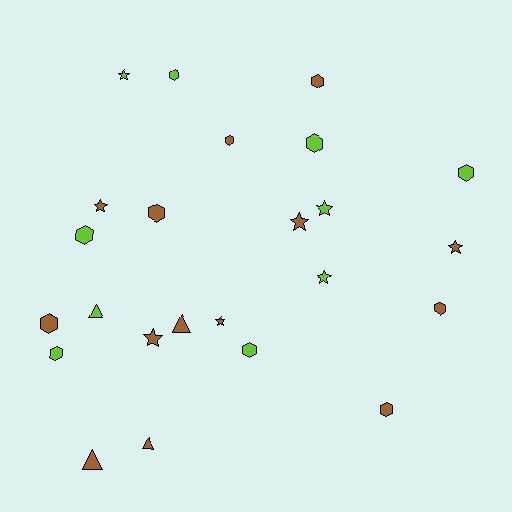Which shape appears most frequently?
Hexagon, with 12 objects.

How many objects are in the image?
There are 24 objects.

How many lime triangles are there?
There is 1 lime triangle.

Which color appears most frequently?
Brown, with 14 objects.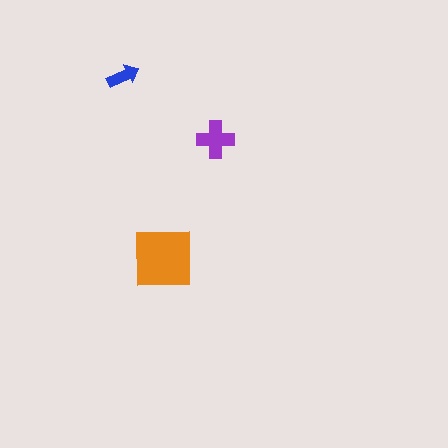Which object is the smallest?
The blue arrow.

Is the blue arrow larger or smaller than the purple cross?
Smaller.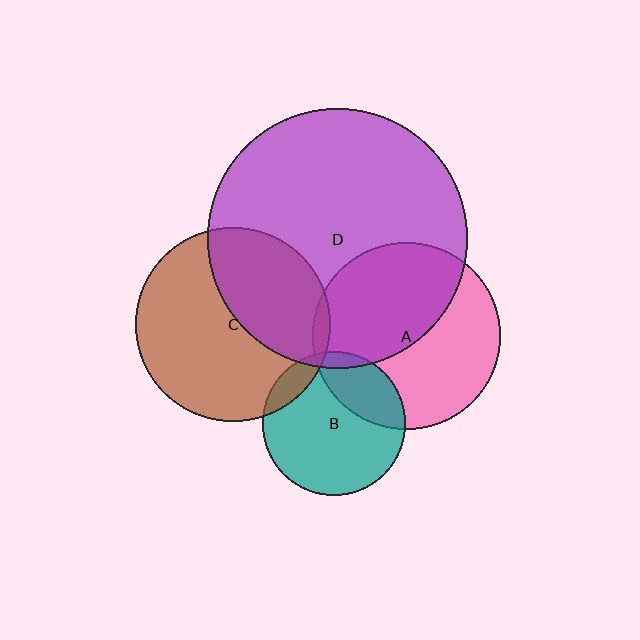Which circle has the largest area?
Circle D (purple).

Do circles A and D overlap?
Yes.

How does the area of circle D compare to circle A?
Approximately 1.9 times.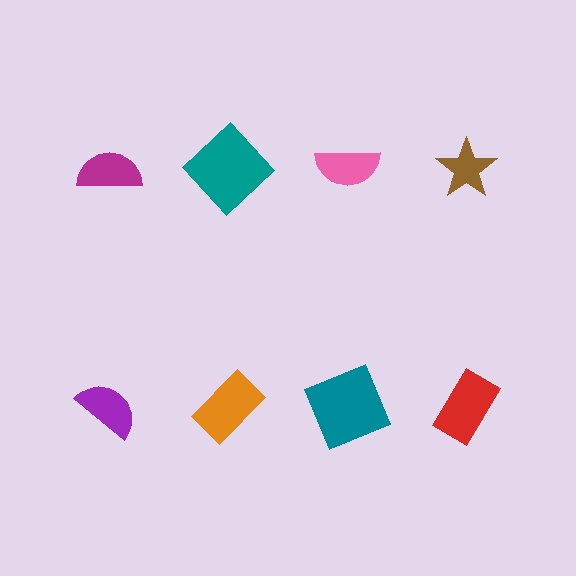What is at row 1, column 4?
A brown star.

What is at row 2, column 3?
A teal square.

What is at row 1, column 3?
A pink semicircle.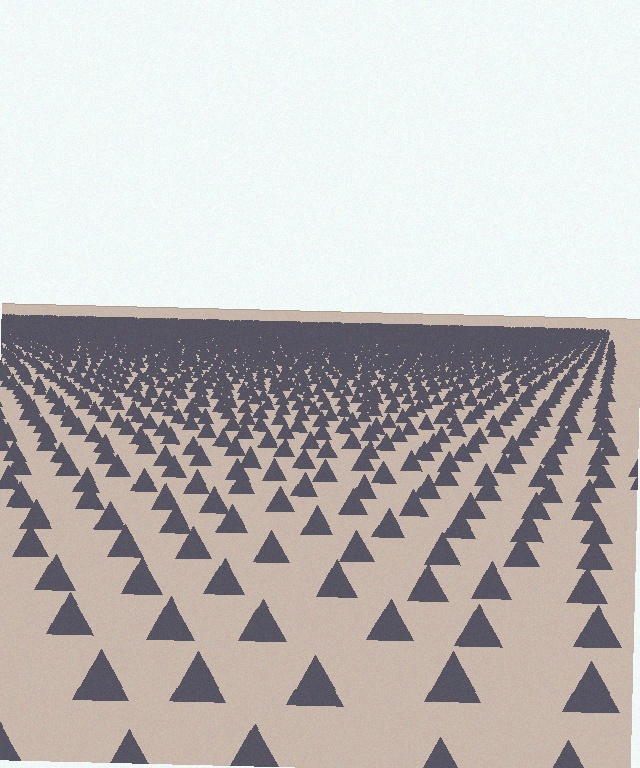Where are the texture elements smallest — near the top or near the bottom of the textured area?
Near the top.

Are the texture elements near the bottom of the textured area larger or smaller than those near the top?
Larger. Near the bottom, elements are closer to the viewer and appear at a bigger on-screen size.